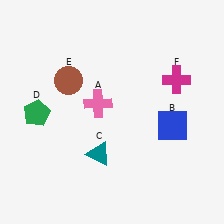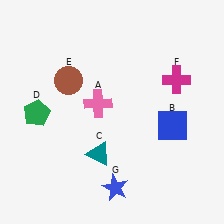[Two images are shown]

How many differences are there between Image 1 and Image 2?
There is 1 difference between the two images.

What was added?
A blue star (G) was added in Image 2.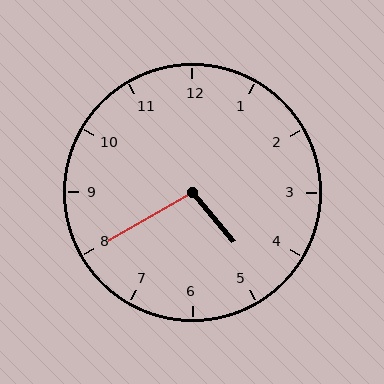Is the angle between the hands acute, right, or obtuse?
It is obtuse.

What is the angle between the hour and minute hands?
Approximately 100 degrees.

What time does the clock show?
4:40.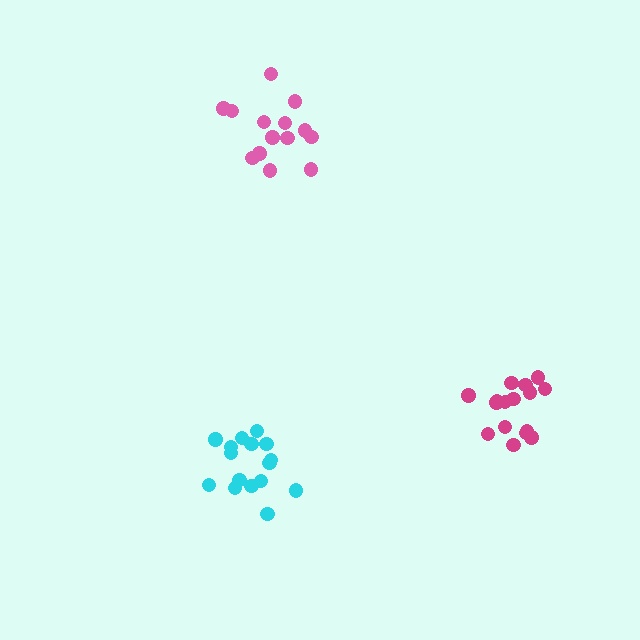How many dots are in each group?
Group 1: 16 dots, Group 2: 14 dots, Group 3: 16 dots (46 total).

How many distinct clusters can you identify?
There are 3 distinct clusters.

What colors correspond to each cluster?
The clusters are colored: magenta, pink, cyan.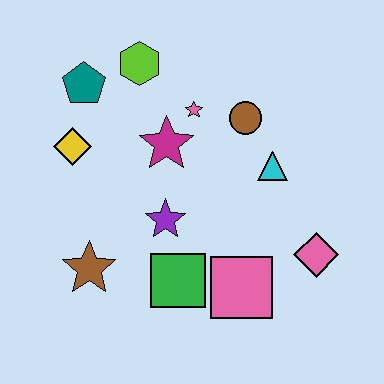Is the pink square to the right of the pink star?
Yes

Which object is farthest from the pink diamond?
The teal pentagon is farthest from the pink diamond.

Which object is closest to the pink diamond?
The pink square is closest to the pink diamond.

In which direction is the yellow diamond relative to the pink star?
The yellow diamond is to the left of the pink star.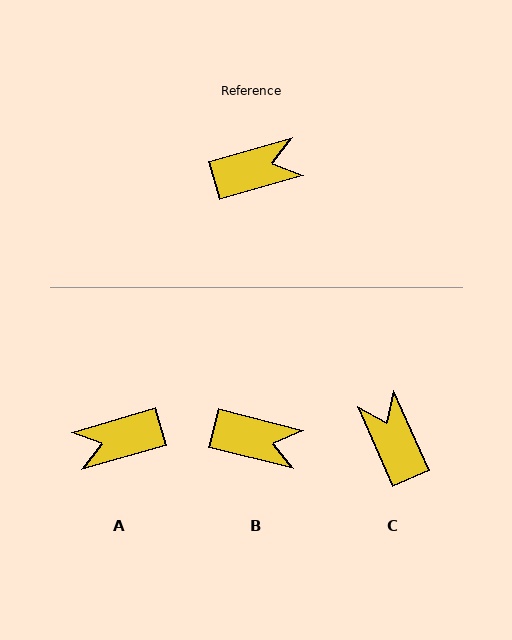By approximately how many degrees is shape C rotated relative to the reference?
Approximately 98 degrees counter-clockwise.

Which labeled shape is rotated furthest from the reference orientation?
A, about 180 degrees away.